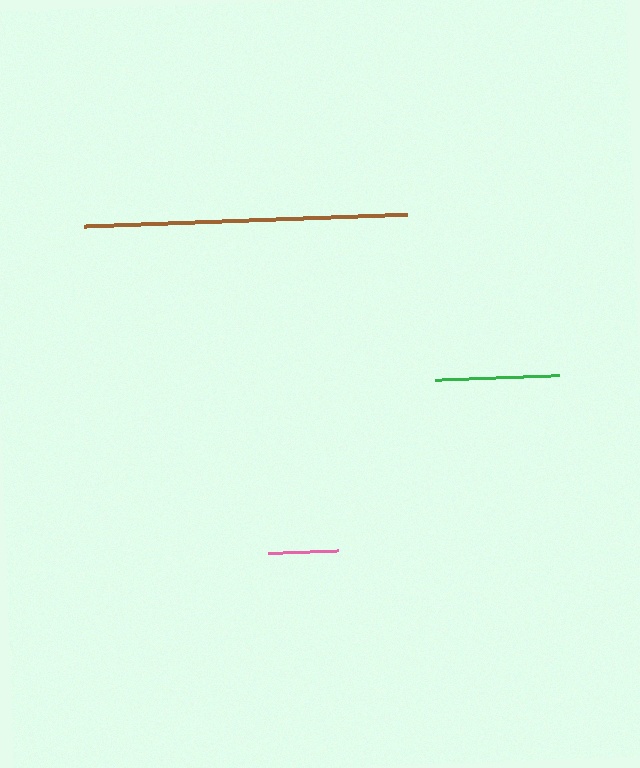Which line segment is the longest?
The brown line is the longest at approximately 322 pixels.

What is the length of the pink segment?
The pink segment is approximately 70 pixels long.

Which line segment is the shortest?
The pink line is the shortest at approximately 70 pixels.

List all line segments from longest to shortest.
From longest to shortest: brown, green, pink.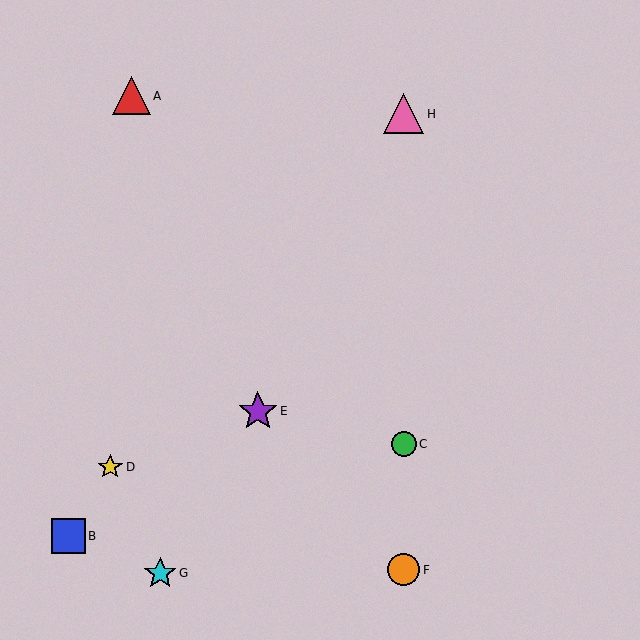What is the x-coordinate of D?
Object D is at x≈110.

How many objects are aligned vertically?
3 objects (C, F, H) are aligned vertically.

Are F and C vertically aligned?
Yes, both are at x≈404.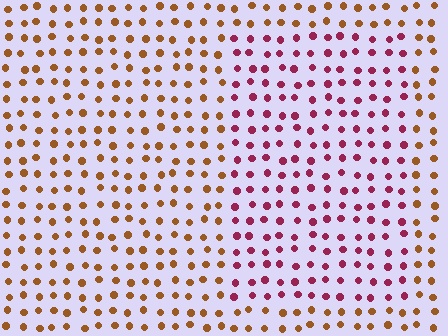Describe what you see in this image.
The image is filled with small brown elements in a uniform arrangement. A rectangle-shaped region is visible where the elements are tinted to a slightly different hue, forming a subtle color boundary.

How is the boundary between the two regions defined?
The boundary is defined purely by a slight shift in hue (about 52 degrees). Spacing, size, and orientation are identical on both sides.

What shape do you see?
I see a rectangle.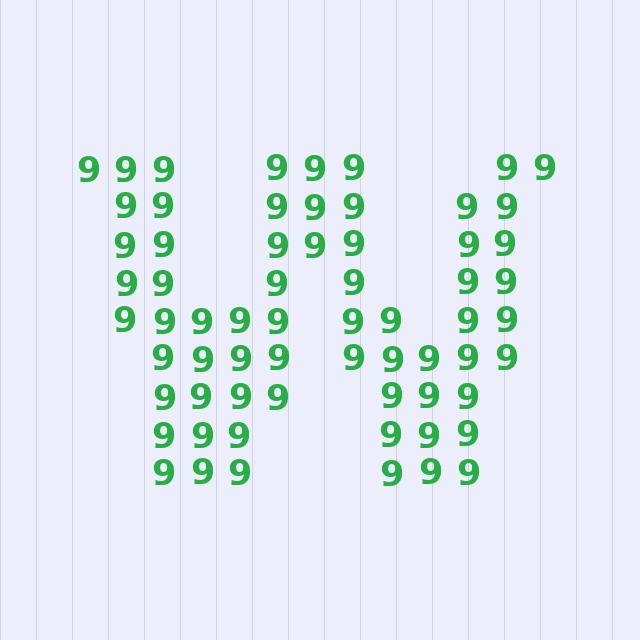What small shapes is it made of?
It is made of small digit 9's.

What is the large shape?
The large shape is the letter W.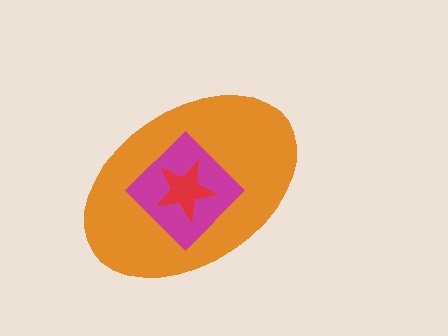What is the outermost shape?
The orange ellipse.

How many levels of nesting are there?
3.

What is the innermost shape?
The red star.